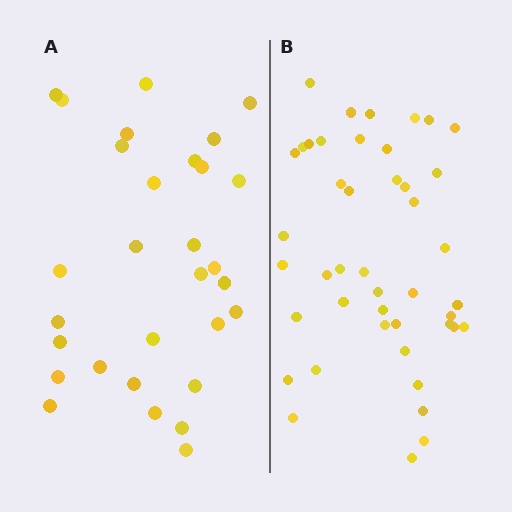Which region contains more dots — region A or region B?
Region B (the right region) has more dots.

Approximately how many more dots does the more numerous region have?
Region B has approximately 15 more dots than region A.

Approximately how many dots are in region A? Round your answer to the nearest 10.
About 30 dots.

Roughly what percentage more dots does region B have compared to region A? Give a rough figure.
About 45% more.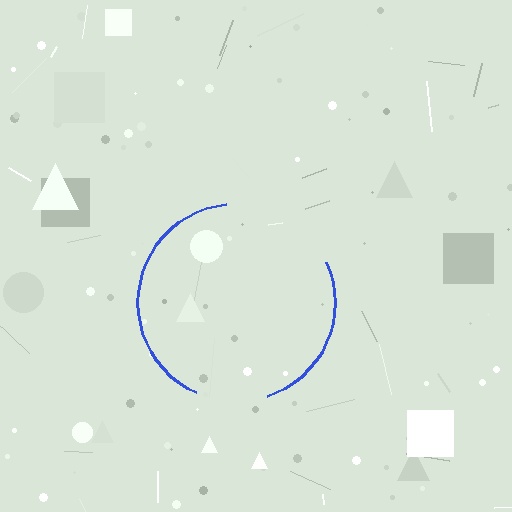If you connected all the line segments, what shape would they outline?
They would outline a circle.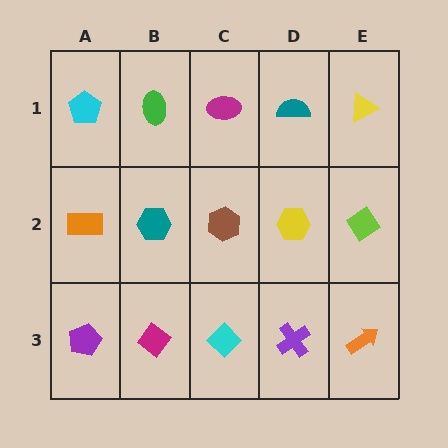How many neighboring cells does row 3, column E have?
2.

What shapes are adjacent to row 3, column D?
A yellow hexagon (row 2, column D), a cyan diamond (row 3, column C), an orange arrow (row 3, column E).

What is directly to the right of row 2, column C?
A yellow hexagon.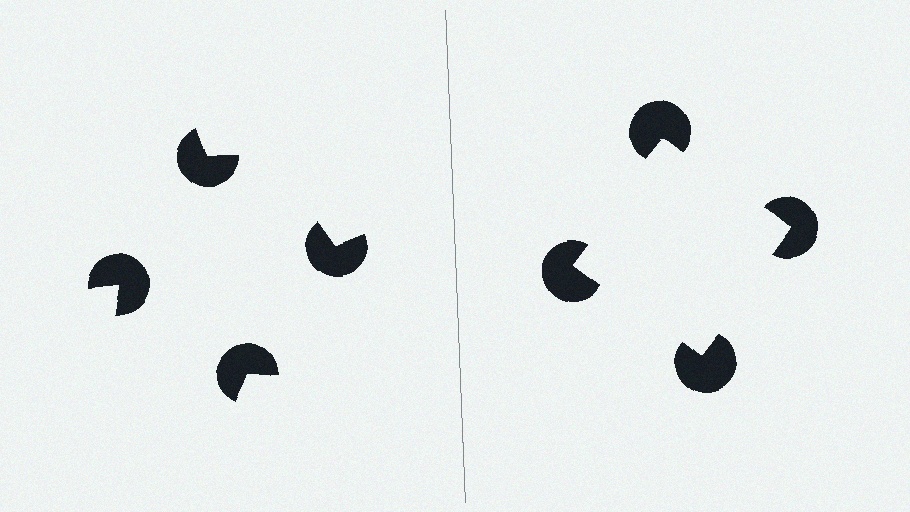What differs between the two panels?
The pac-man discs are positioned identically on both sides; only the wedge orientations differ. On the right they align to a square; on the left they are misaligned.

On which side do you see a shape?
An illusory square appears on the right side. On the left side the wedge cuts are rotated, so no coherent shape forms.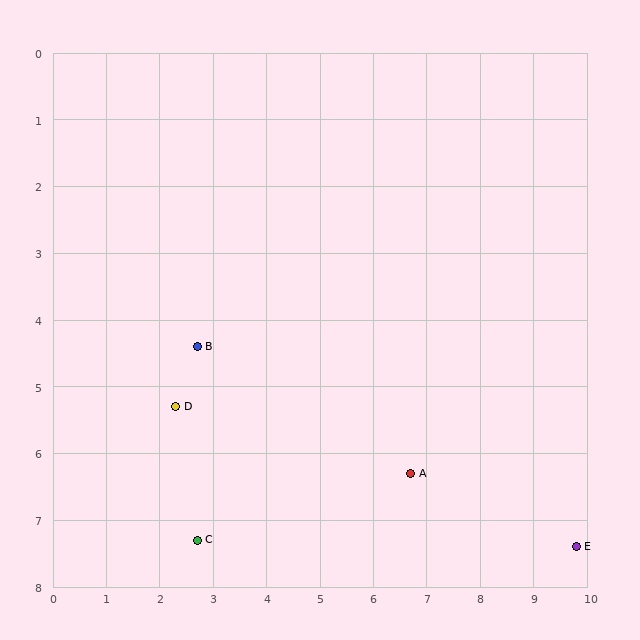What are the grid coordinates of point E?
Point E is at approximately (9.8, 7.4).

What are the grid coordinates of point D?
Point D is at approximately (2.3, 5.3).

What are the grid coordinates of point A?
Point A is at approximately (6.7, 6.3).